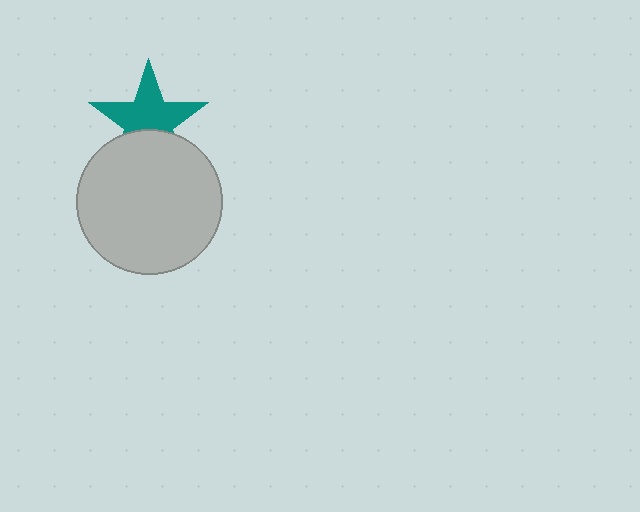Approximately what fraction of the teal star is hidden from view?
Roughly 35% of the teal star is hidden behind the light gray circle.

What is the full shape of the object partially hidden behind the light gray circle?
The partially hidden object is a teal star.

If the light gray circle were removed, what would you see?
You would see the complete teal star.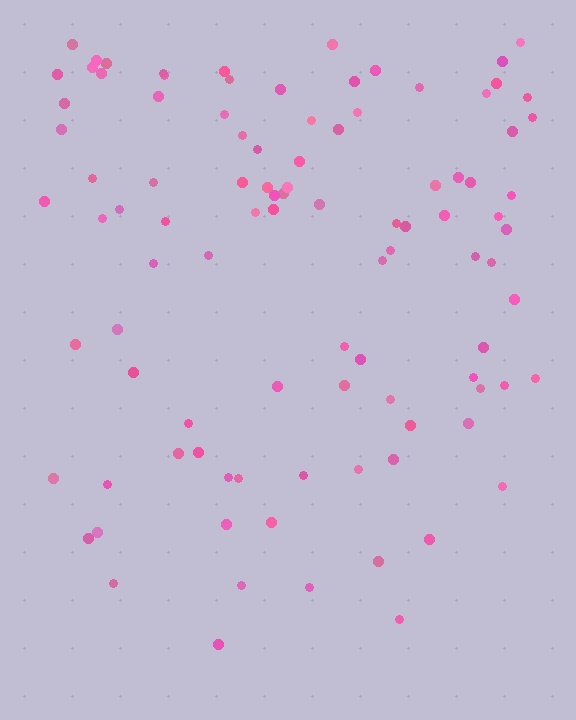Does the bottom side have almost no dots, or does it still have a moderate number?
Still a moderate number, just noticeably fewer than the top.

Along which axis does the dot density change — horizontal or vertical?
Vertical.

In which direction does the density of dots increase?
From bottom to top, with the top side densest.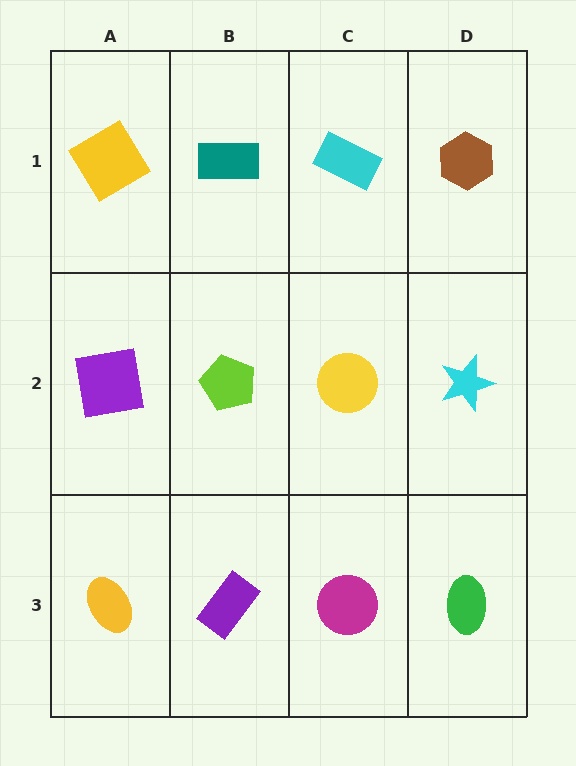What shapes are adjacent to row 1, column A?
A purple square (row 2, column A), a teal rectangle (row 1, column B).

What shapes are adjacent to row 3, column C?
A yellow circle (row 2, column C), a purple rectangle (row 3, column B), a green ellipse (row 3, column D).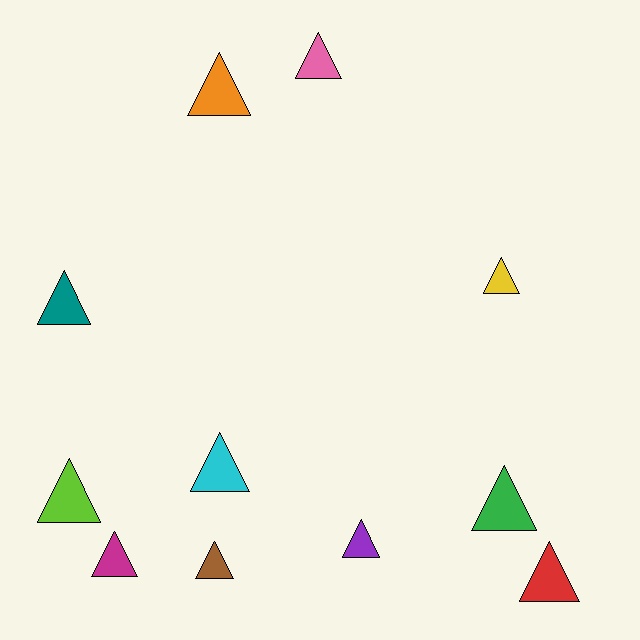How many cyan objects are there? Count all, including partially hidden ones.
There is 1 cyan object.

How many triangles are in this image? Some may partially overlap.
There are 11 triangles.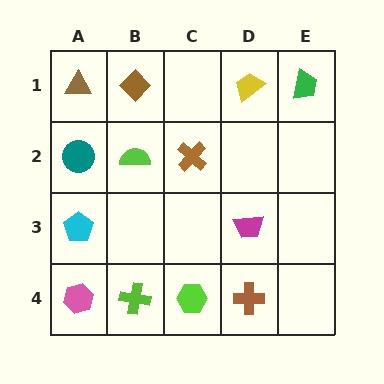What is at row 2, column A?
A teal circle.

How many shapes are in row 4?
4 shapes.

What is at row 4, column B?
A lime cross.